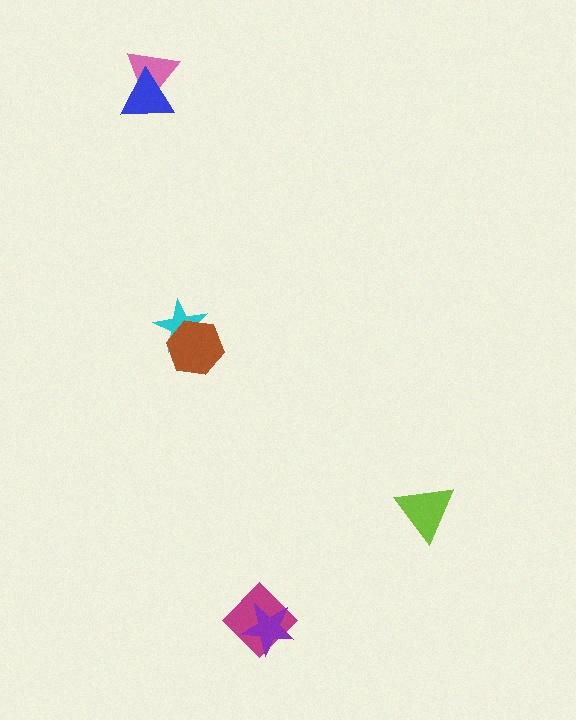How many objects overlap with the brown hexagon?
1 object overlaps with the brown hexagon.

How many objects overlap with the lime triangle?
0 objects overlap with the lime triangle.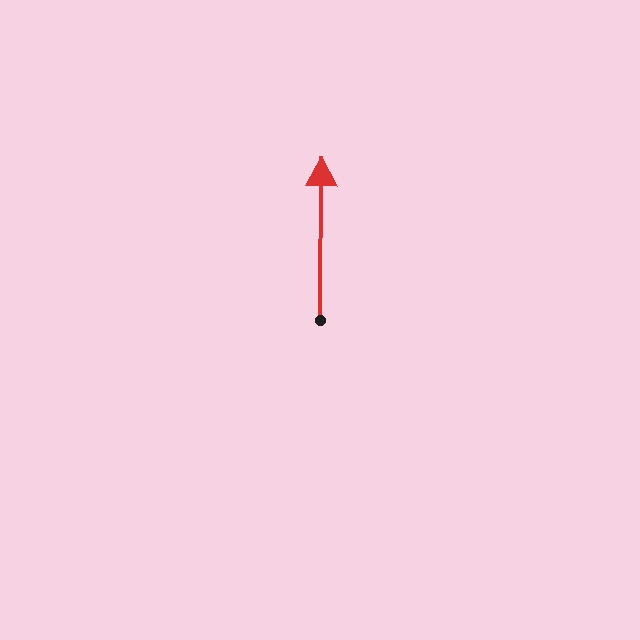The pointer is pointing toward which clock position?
Roughly 12 o'clock.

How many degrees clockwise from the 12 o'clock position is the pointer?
Approximately 1 degrees.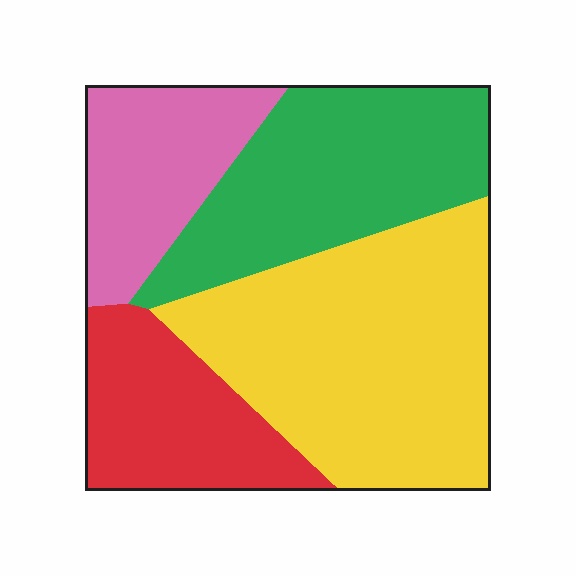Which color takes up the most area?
Yellow, at roughly 40%.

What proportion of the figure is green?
Green covers about 25% of the figure.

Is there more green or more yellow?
Yellow.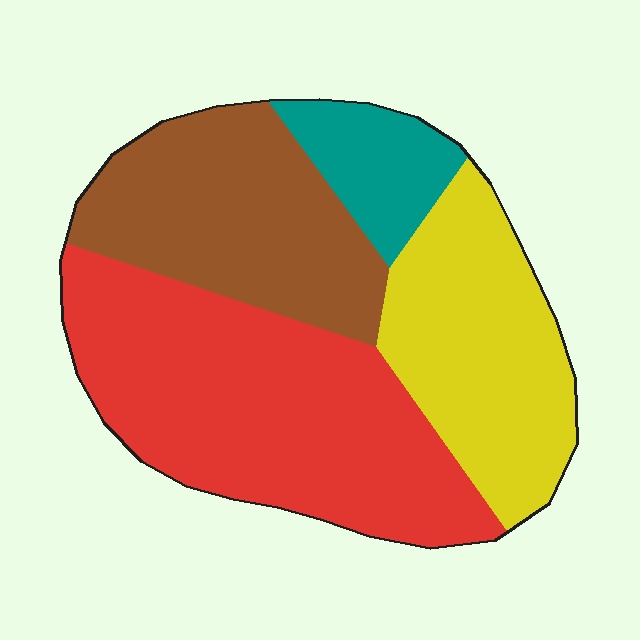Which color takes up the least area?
Teal, at roughly 10%.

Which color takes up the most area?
Red, at roughly 40%.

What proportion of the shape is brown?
Brown covers 26% of the shape.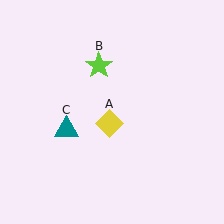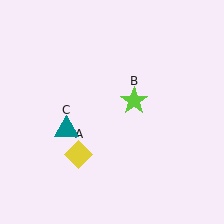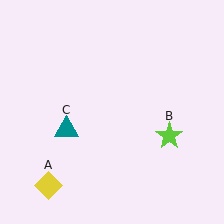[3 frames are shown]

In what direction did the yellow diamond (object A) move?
The yellow diamond (object A) moved down and to the left.